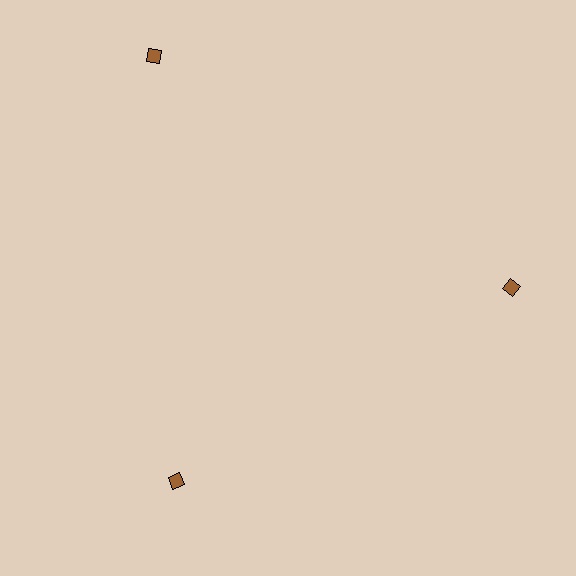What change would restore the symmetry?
The symmetry would be restored by moving it inward, back onto the ring so that all 3 diamonds sit at equal angles and equal distance from the center.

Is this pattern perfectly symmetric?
No. The 3 brown diamonds are arranged in a ring, but one element near the 11 o'clock position is pushed outward from the center, breaking the 3-fold rotational symmetry.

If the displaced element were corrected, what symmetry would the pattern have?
It would have 3-fold rotational symmetry — the pattern would map onto itself every 120 degrees.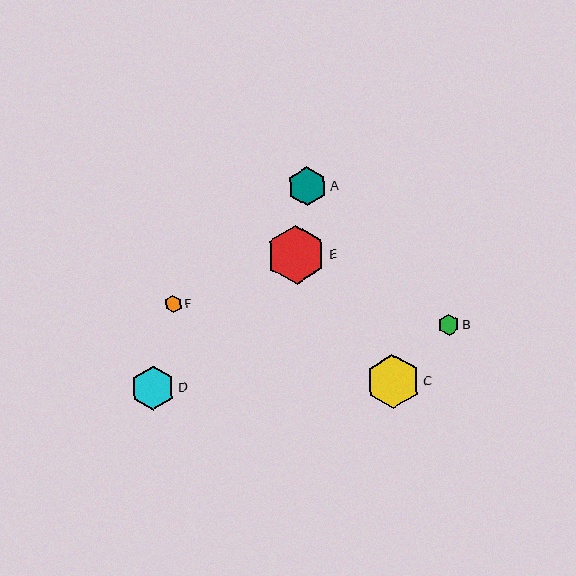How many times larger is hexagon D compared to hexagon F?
Hexagon D is approximately 2.7 times the size of hexagon F.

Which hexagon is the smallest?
Hexagon F is the smallest with a size of approximately 16 pixels.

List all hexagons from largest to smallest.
From largest to smallest: E, C, D, A, B, F.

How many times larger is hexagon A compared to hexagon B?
Hexagon A is approximately 1.8 times the size of hexagon B.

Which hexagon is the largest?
Hexagon E is the largest with a size of approximately 59 pixels.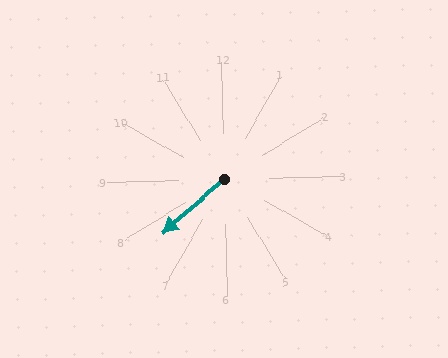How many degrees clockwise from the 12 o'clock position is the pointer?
Approximately 230 degrees.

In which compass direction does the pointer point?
Southwest.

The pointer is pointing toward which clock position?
Roughly 8 o'clock.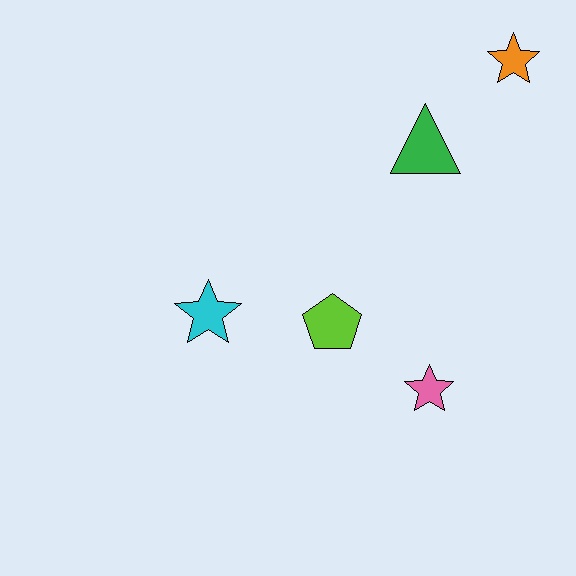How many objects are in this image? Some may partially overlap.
There are 5 objects.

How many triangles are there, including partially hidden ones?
There is 1 triangle.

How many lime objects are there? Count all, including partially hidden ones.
There is 1 lime object.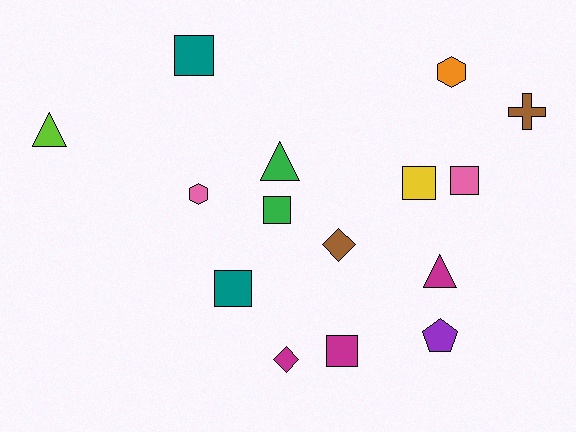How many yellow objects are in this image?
There is 1 yellow object.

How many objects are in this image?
There are 15 objects.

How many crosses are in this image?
There is 1 cross.